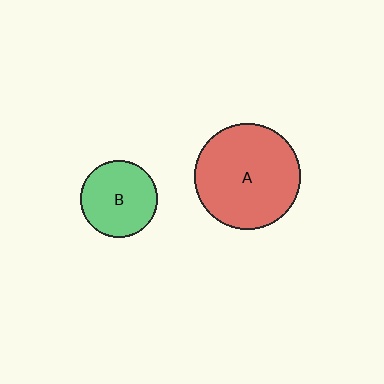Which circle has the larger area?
Circle A (red).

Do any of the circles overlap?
No, none of the circles overlap.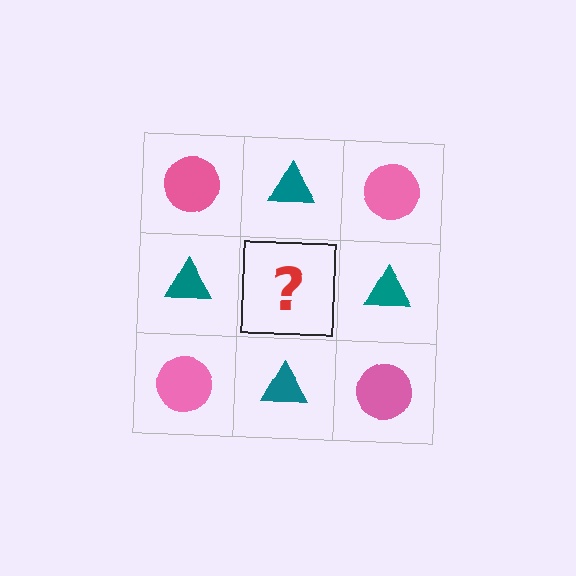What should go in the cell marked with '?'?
The missing cell should contain a pink circle.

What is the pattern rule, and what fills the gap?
The rule is that it alternates pink circle and teal triangle in a checkerboard pattern. The gap should be filled with a pink circle.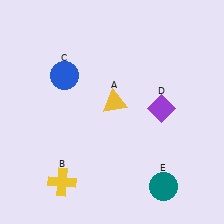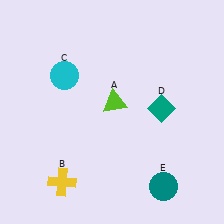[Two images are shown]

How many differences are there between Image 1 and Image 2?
There are 3 differences between the two images.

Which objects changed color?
A changed from yellow to lime. C changed from blue to cyan. D changed from purple to teal.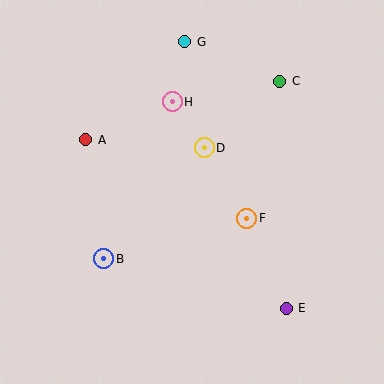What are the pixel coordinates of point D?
Point D is at (204, 148).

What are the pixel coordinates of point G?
Point G is at (185, 42).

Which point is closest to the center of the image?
Point D at (204, 148) is closest to the center.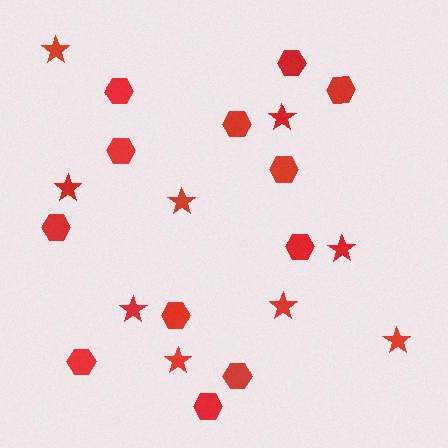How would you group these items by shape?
There are 2 groups: one group of stars (9) and one group of hexagons (12).